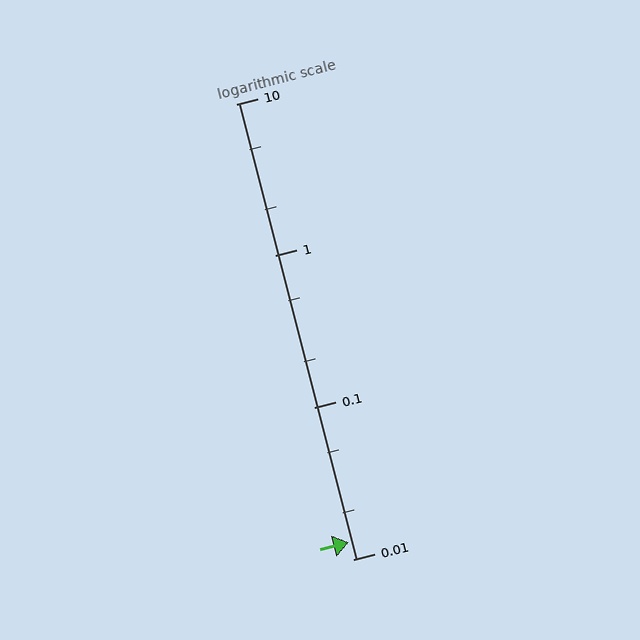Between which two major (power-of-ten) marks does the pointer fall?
The pointer is between 0.01 and 0.1.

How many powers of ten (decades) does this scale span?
The scale spans 3 decades, from 0.01 to 10.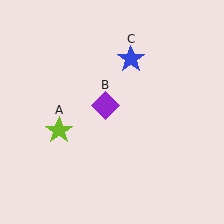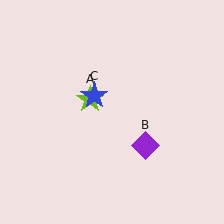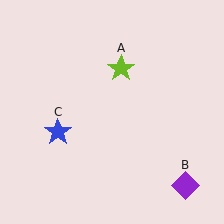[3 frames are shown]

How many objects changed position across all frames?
3 objects changed position: lime star (object A), purple diamond (object B), blue star (object C).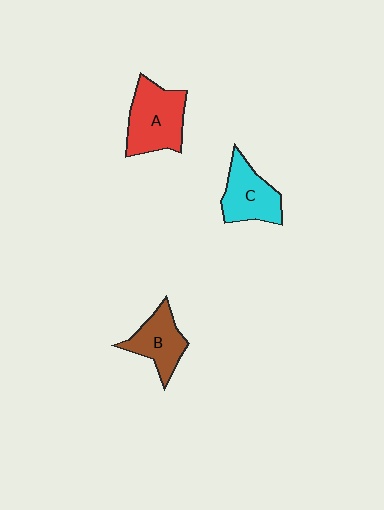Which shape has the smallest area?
Shape B (brown).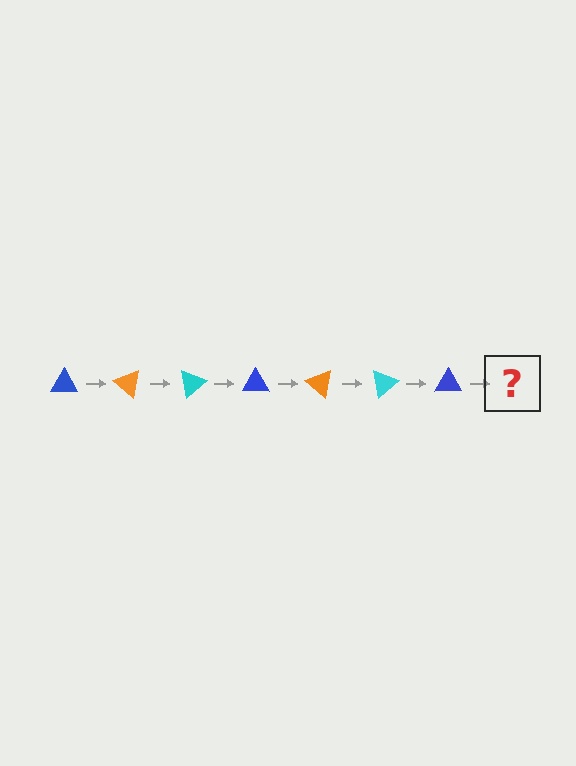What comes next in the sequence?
The next element should be an orange triangle, rotated 280 degrees from the start.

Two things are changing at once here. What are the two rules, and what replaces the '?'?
The two rules are that it rotates 40 degrees each step and the color cycles through blue, orange, and cyan. The '?' should be an orange triangle, rotated 280 degrees from the start.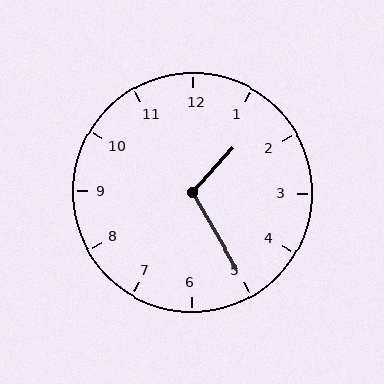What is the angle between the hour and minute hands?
Approximately 108 degrees.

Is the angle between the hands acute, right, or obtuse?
It is obtuse.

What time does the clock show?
1:25.